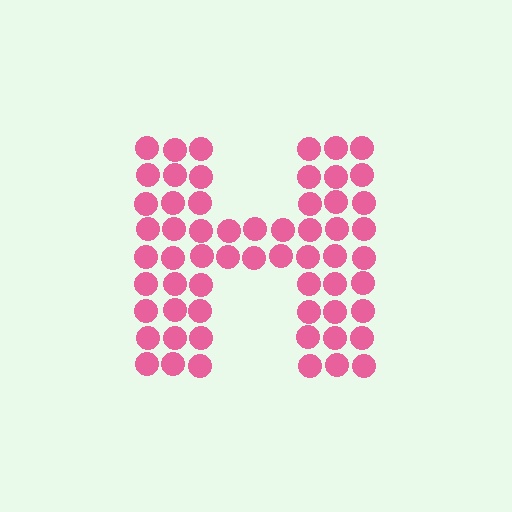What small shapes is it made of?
It is made of small circles.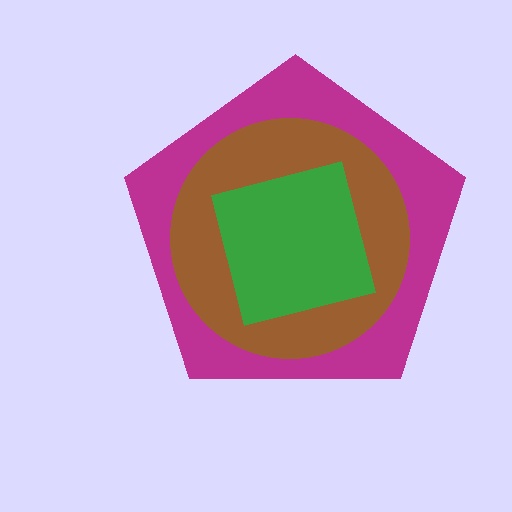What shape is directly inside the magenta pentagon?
The brown circle.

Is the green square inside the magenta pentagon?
Yes.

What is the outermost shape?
The magenta pentagon.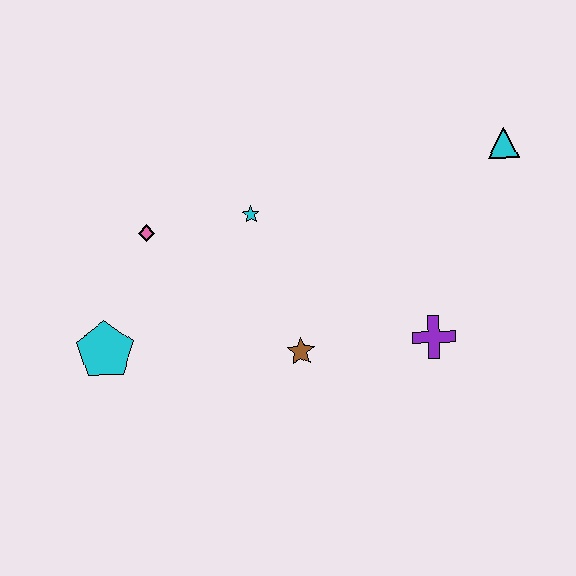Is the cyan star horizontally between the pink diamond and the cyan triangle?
Yes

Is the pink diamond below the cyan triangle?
Yes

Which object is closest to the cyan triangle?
The purple cross is closest to the cyan triangle.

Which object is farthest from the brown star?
The cyan triangle is farthest from the brown star.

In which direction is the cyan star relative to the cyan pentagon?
The cyan star is to the right of the cyan pentagon.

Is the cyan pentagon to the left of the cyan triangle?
Yes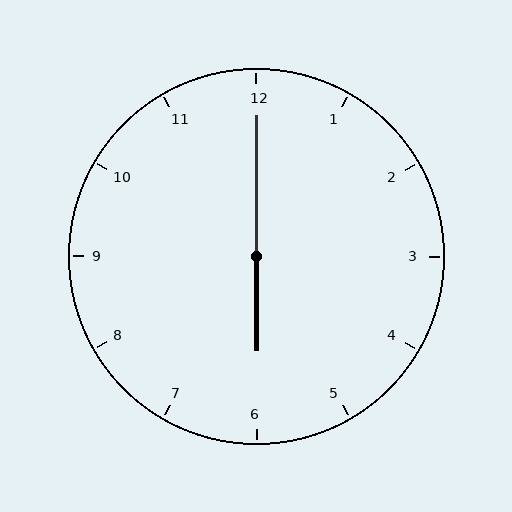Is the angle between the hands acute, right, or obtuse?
It is obtuse.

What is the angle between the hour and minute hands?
Approximately 180 degrees.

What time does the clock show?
6:00.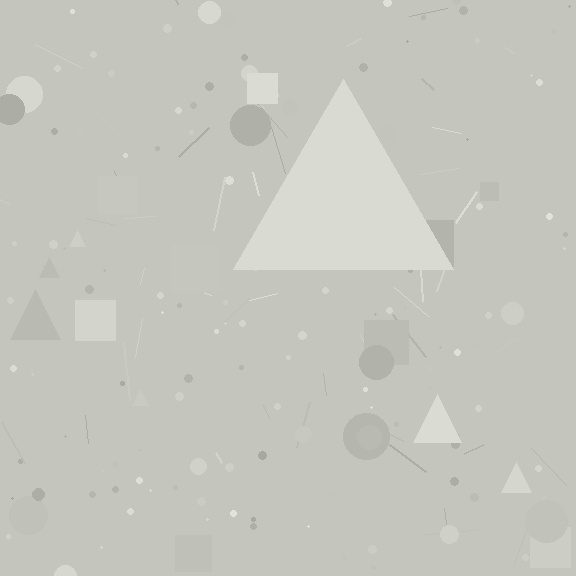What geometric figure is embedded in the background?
A triangle is embedded in the background.